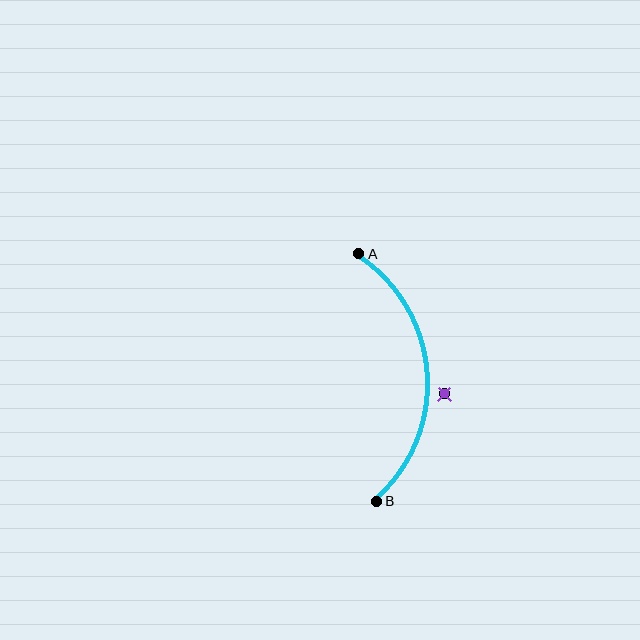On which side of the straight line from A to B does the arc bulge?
The arc bulges to the right of the straight line connecting A and B.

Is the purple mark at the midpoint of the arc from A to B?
No — the purple mark does not lie on the arc at all. It sits slightly outside the curve.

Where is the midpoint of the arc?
The arc midpoint is the point on the curve farthest from the straight line joining A and B. It sits to the right of that line.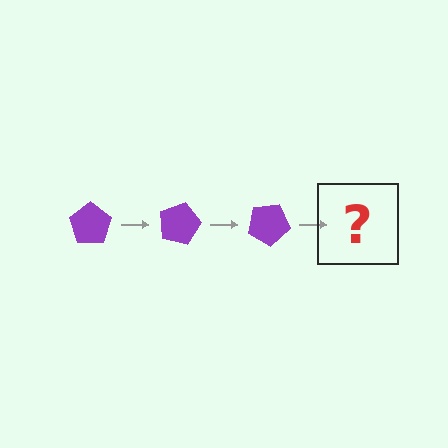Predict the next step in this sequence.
The next step is a purple pentagon rotated 45 degrees.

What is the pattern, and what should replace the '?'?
The pattern is that the pentagon rotates 15 degrees each step. The '?' should be a purple pentagon rotated 45 degrees.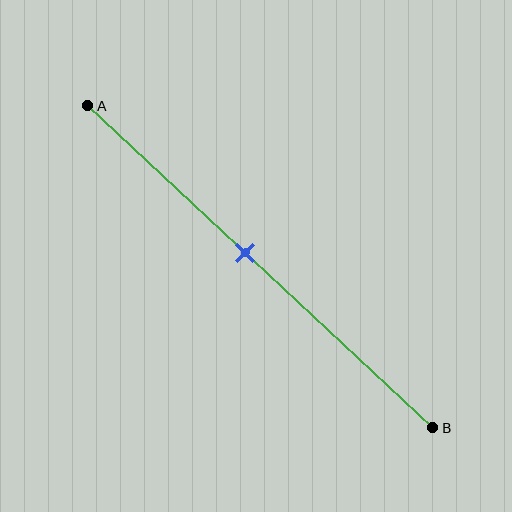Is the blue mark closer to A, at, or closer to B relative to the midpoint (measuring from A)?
The blue mark is closer to point A than the midpoint of segment AB.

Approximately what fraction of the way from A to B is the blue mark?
The blue mark is approximately 45% of the way from A to B.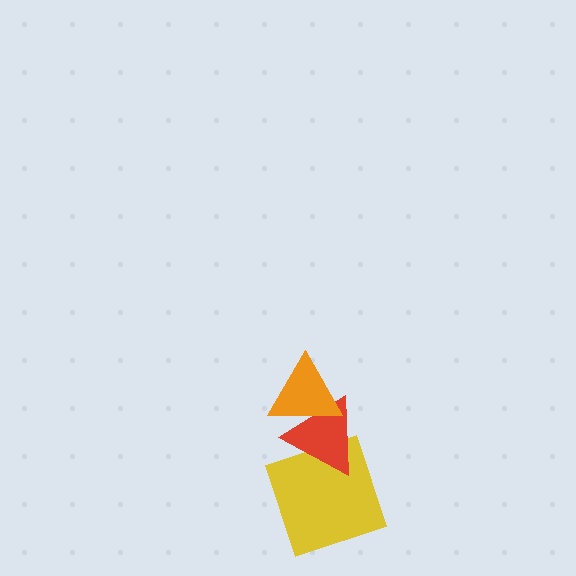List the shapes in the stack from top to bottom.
From top to bottom: the orange triangle, the red triangle, the yellow square.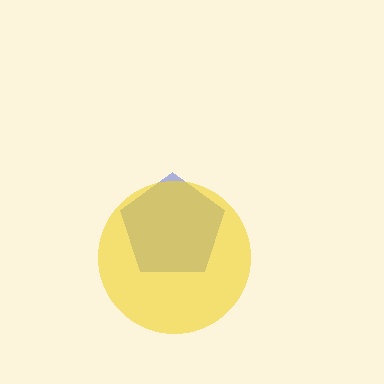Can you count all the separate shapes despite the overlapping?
Yes, there are 2 separate shapes.